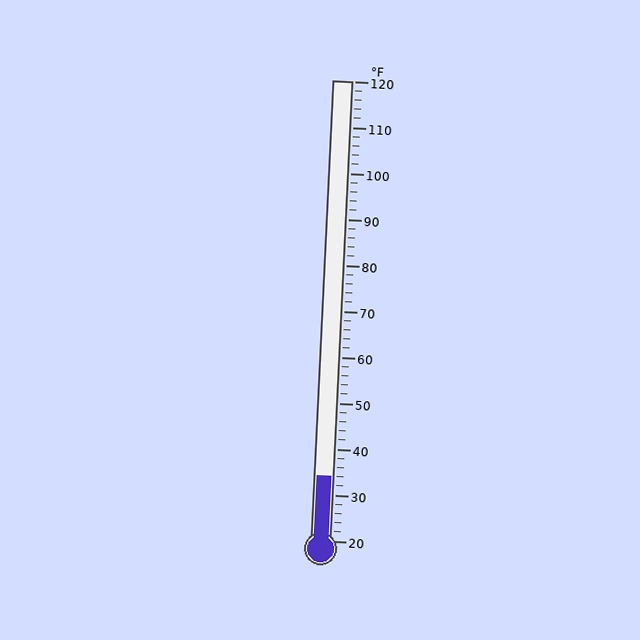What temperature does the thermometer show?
The thermometer shows approximately 34°F.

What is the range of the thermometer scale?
The thermometer scale ranges from 20°F to 120°F.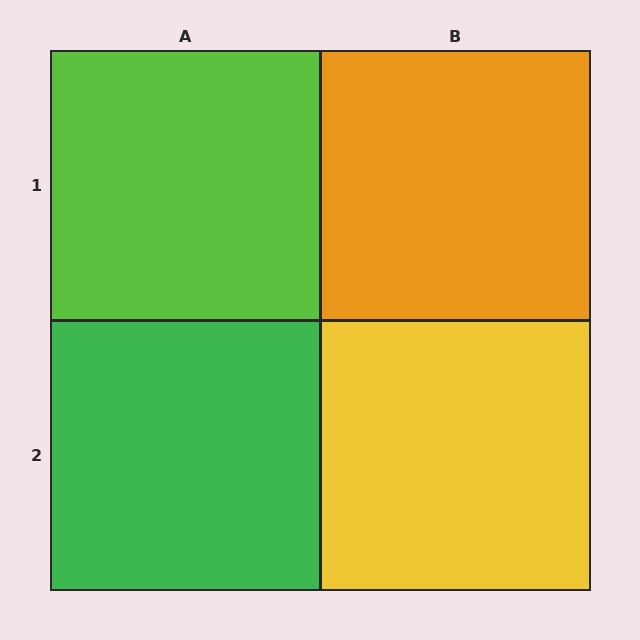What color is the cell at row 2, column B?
Yellow.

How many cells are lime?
1 cell is lime.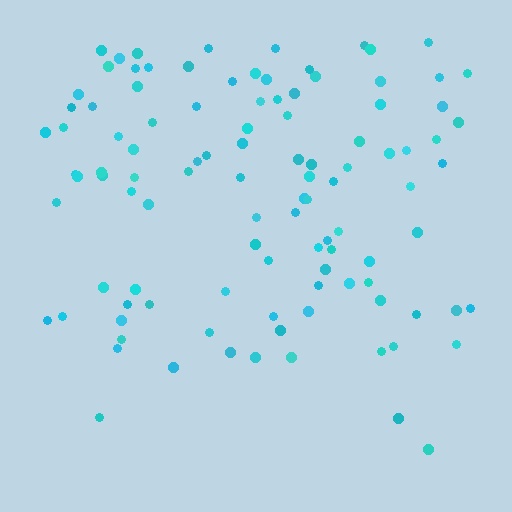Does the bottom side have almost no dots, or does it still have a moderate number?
Still a moderate number, just noticeably fewer than the top.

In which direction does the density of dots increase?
From bottom to top, with the top side densest.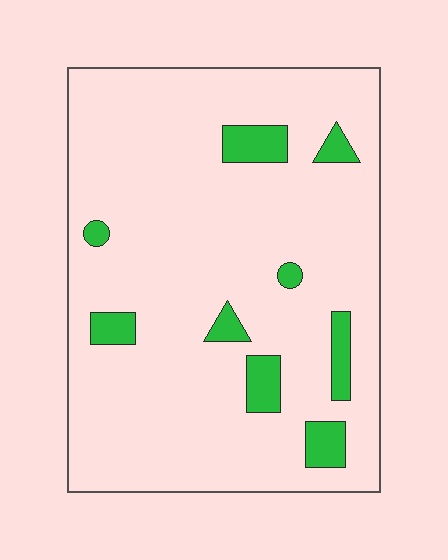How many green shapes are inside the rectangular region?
9.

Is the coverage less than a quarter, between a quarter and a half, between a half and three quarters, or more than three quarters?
Less than a quarter.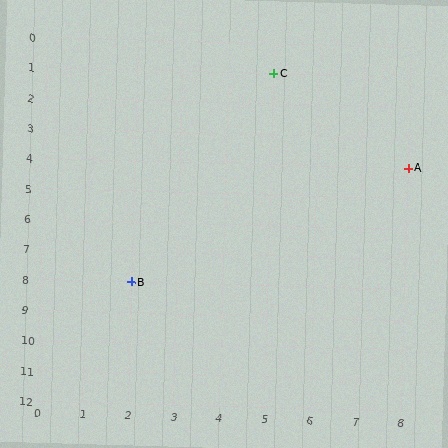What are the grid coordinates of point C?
Point C is at grid coordinates (5, 1).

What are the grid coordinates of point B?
Point B is at grid coordinates (2, 8).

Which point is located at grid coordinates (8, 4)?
Point A is at (8, 4).